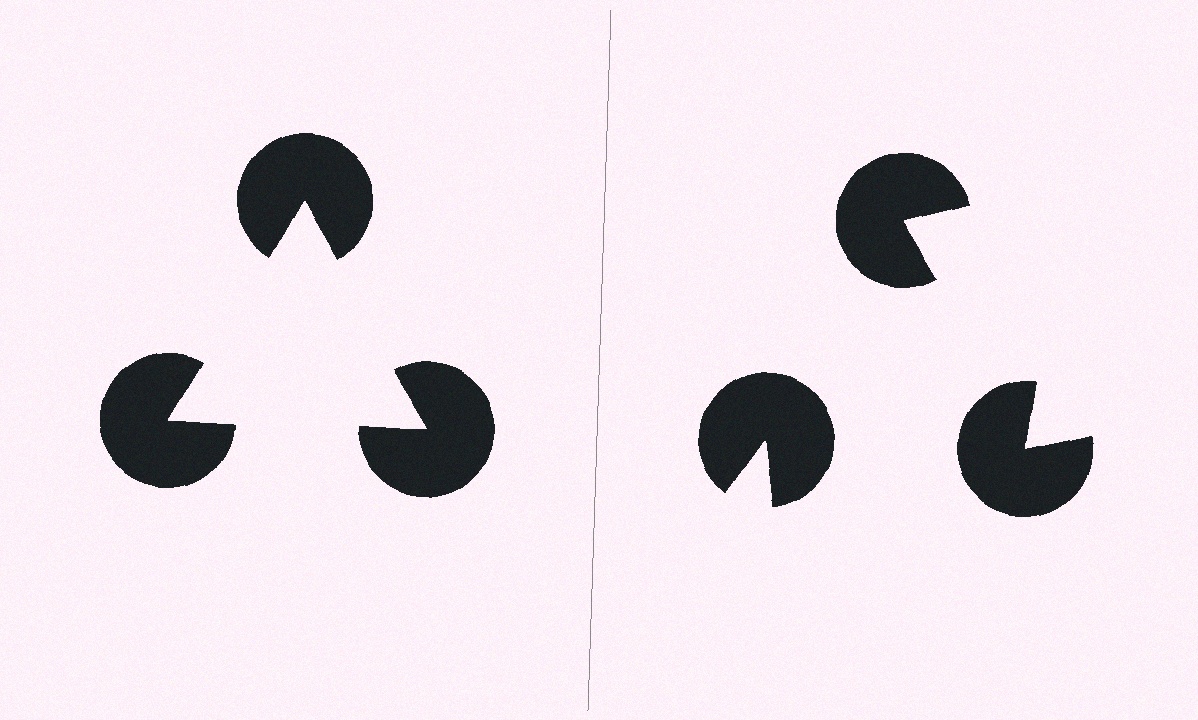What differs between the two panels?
The pac-man discs are positioned identically on both sides; only the wedge orientations differ. On the left they align to a triangle; on the right they are misaligned.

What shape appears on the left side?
An illusory triangle.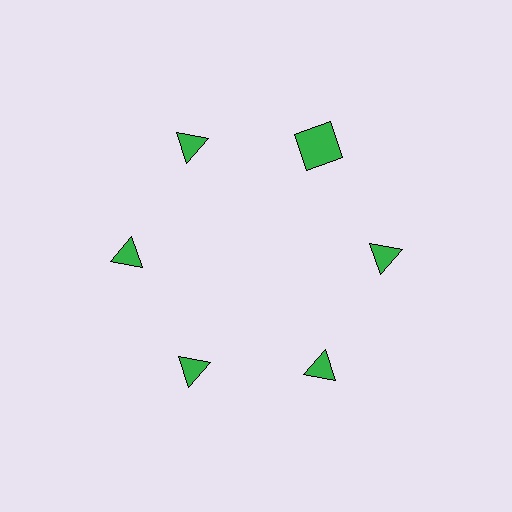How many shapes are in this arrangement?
There are 6 shapes arranged in a ring pattern.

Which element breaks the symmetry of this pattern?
The green square at roughly the 1 o'clock position breaks the symmetry. All other shapes are green triangles.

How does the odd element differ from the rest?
It has a different shape: square instead of triangle.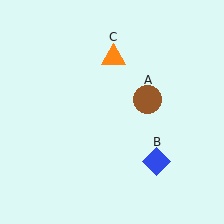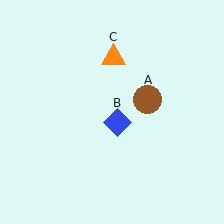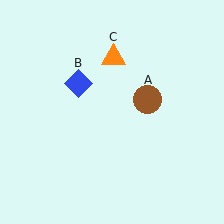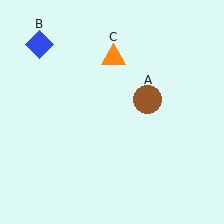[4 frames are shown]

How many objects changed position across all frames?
1 object changed position: blue diamond (object B).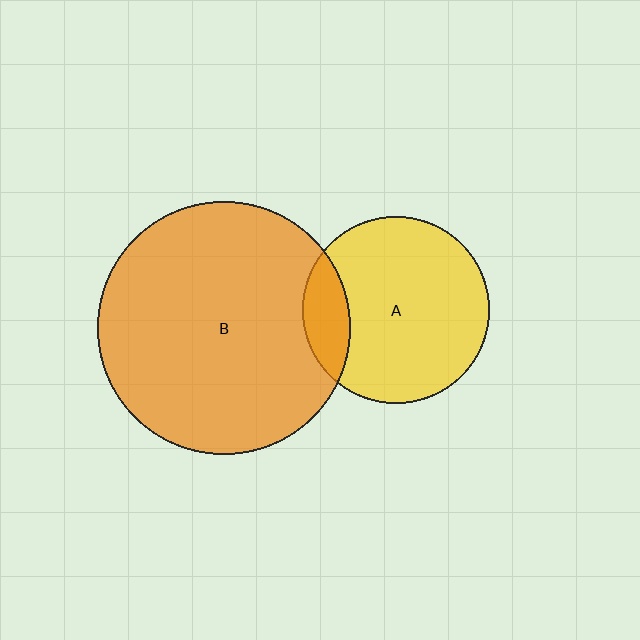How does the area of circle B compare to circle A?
Approximately 1.8 times.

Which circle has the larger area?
Circle B (orange).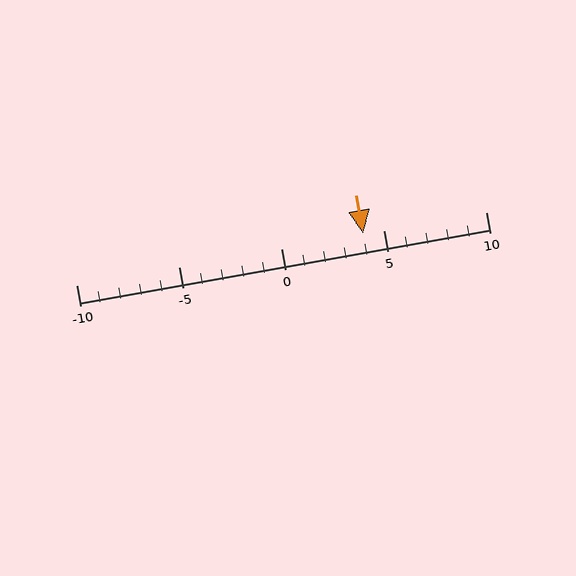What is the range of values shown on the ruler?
The ruler shows values from -10 to 10.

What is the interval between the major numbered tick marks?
The major tick marks are spaced 5 units apart.